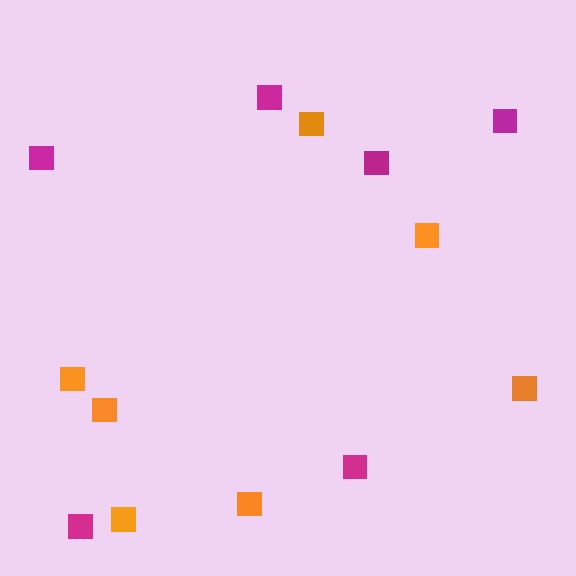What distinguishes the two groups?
There are 2 groups: one group of magenta squares (6) and one group of orange squares (7).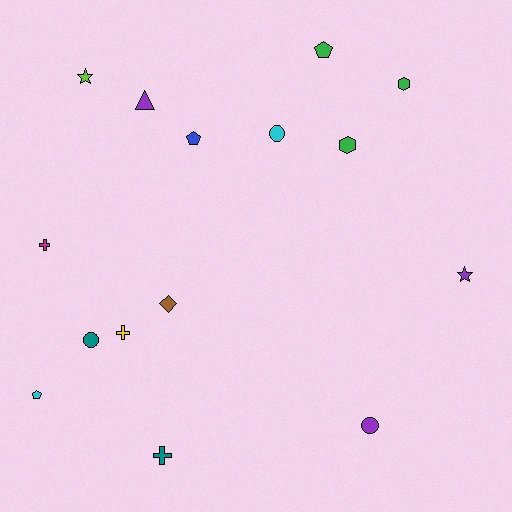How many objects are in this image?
There are 15 objects.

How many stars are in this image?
There are 2 stars.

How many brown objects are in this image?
There is 1 brown object.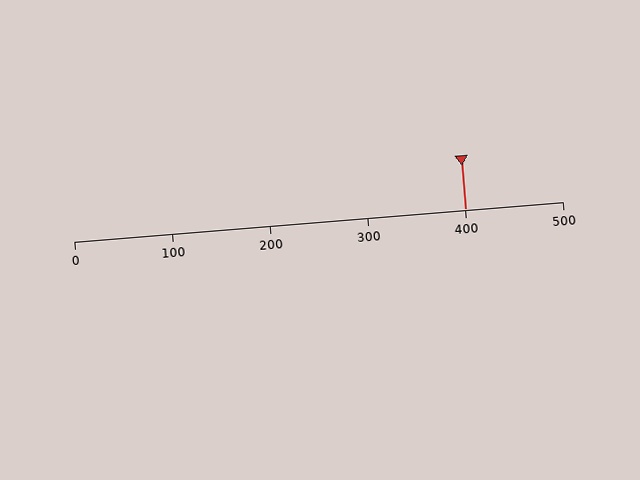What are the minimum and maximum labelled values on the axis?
The axis runs from 0 to 500.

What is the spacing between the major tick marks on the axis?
The major ticks are spaced 100 apart.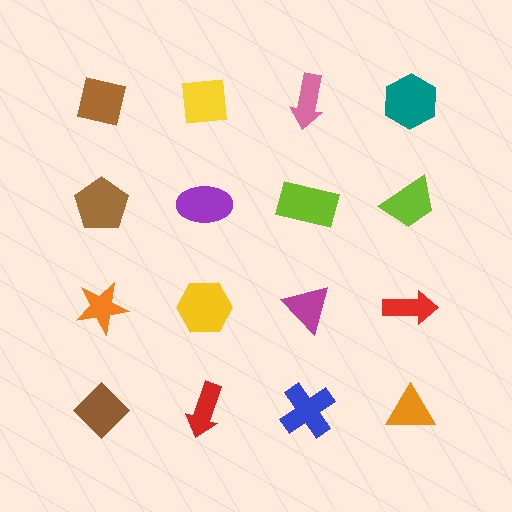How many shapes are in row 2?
4 shapes.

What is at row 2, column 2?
A purple ellipse.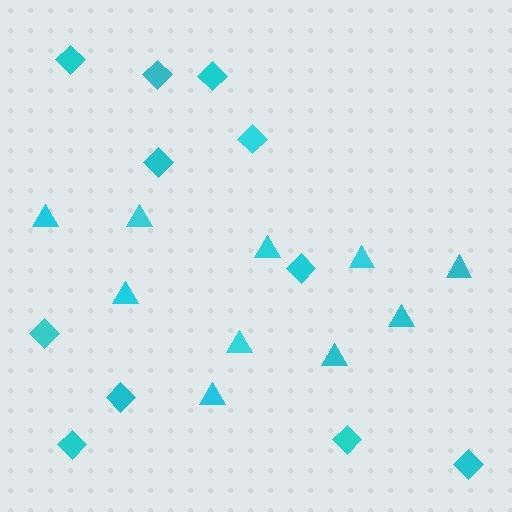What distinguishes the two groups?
There are 2 groups: one group of triangles (10) and one group of diamonds (11).